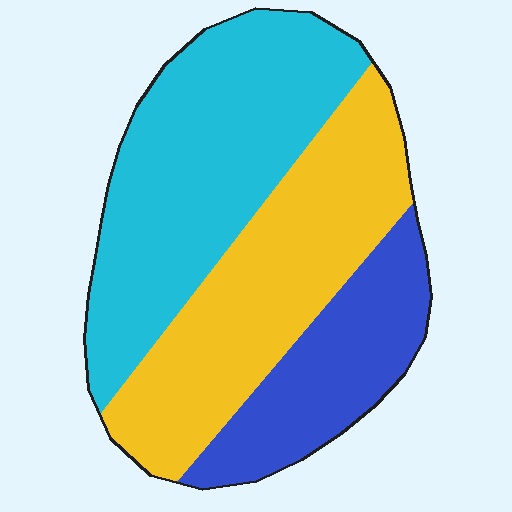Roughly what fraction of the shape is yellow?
Yellow covers about 35% of the shape.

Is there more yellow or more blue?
Yellow.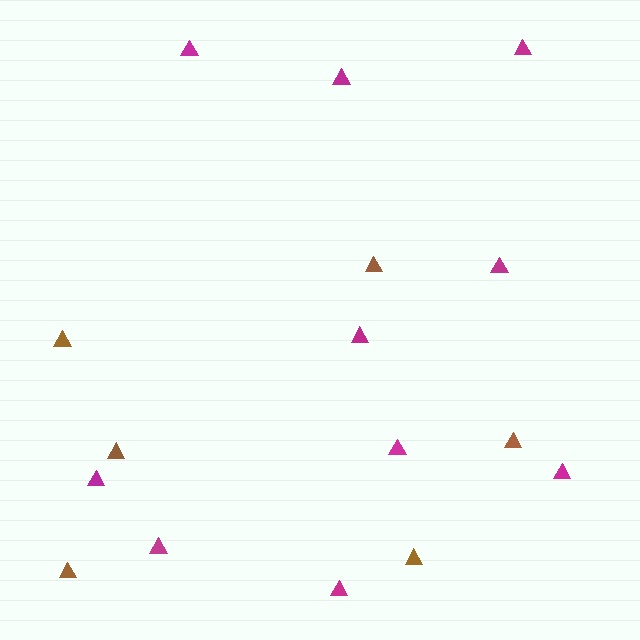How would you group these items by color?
There are 2 groups: one group of brown triangles (6) and one group of magenta triangles (10).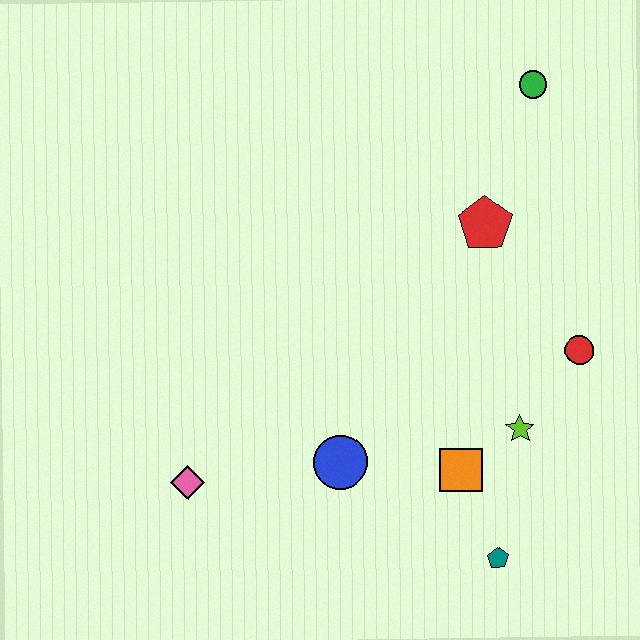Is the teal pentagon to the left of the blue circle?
No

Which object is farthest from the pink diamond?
The green circle is farthest from the pink diamond.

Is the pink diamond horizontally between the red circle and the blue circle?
No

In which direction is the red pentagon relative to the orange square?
The red pentagon is above the orange square.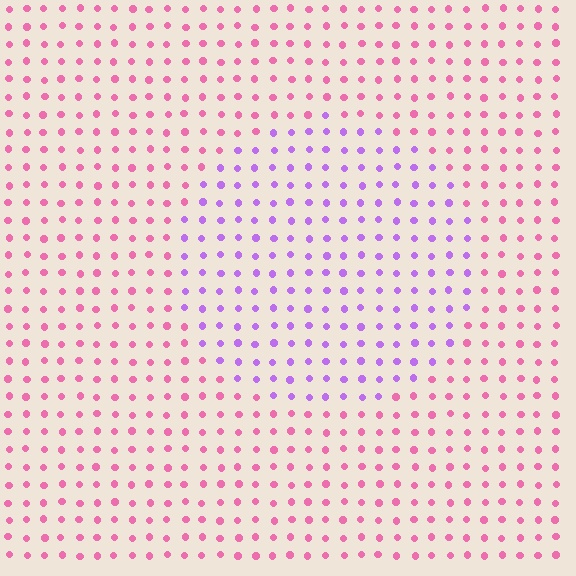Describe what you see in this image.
The image is filled with small pink elements in a uniform arrangement. A circle-shaped region is visible where the elements are tinted to a slightly different hue, forming a subtle color boundary.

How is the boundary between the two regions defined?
The boundary is defined purely by a slight shift in hue (about 52 degrees). Spacing, size, and orientation are identical on both sides.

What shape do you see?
I see a circle.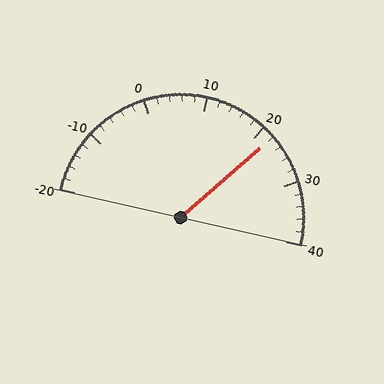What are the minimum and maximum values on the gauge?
The gauge ranges from -20 to 40.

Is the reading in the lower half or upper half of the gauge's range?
The reading is in the upper half of the range (-20 to 40).